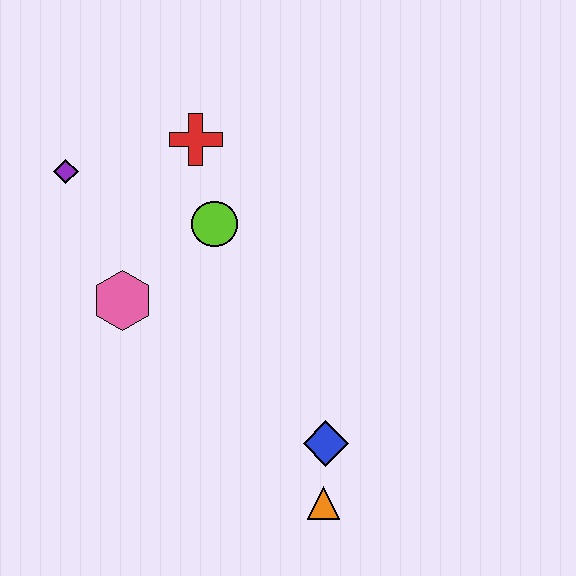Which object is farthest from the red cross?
The orange triangle is farthest from the red cross.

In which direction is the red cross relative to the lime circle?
The red cross is above the lime circle.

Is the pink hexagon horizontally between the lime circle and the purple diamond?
Yes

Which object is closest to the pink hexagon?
The lime circle is closest to the pink hexagon.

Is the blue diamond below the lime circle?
Yes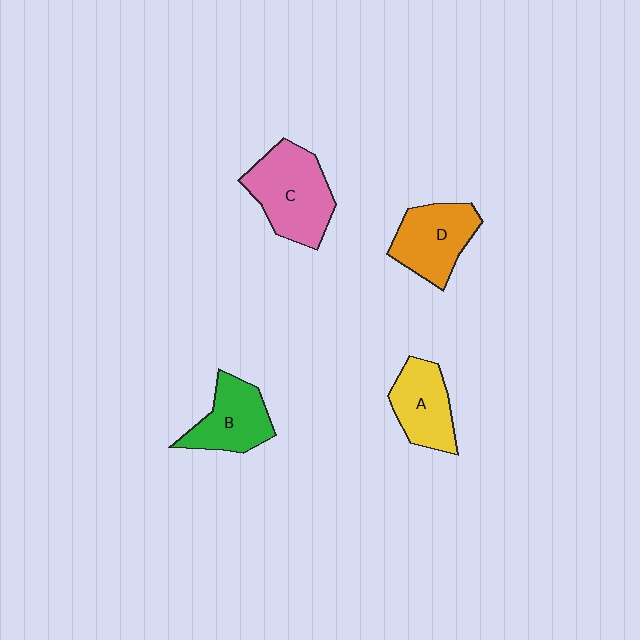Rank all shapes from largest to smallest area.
From largest to smallest: C (pink), D (orange), B (green), A (yellow).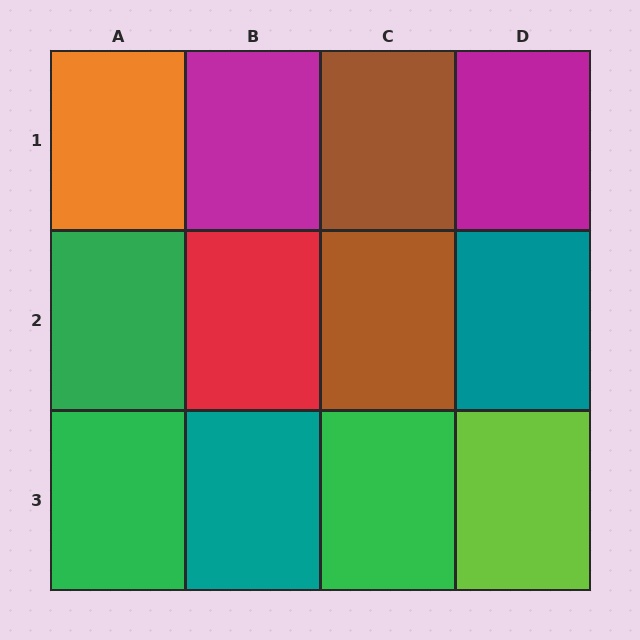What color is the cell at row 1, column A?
Orange.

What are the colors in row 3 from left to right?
Green, teal, green, lime.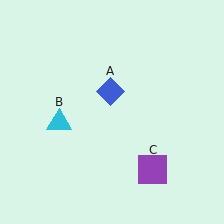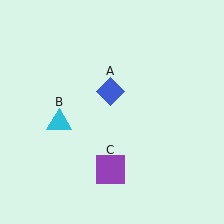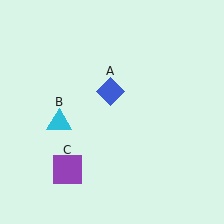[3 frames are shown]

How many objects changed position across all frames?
1 object changed position: purple square (object C).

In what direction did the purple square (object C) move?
The purple square (object C) moved left.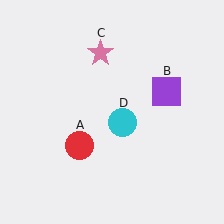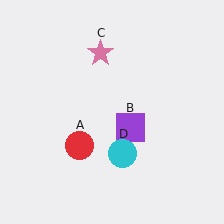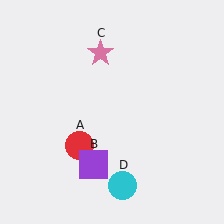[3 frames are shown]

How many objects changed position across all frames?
2 objects changed position: purple square (object B), cyan circle (object D).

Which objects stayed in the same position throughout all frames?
Red circle (object A) and pink star (object C) remained stationary.